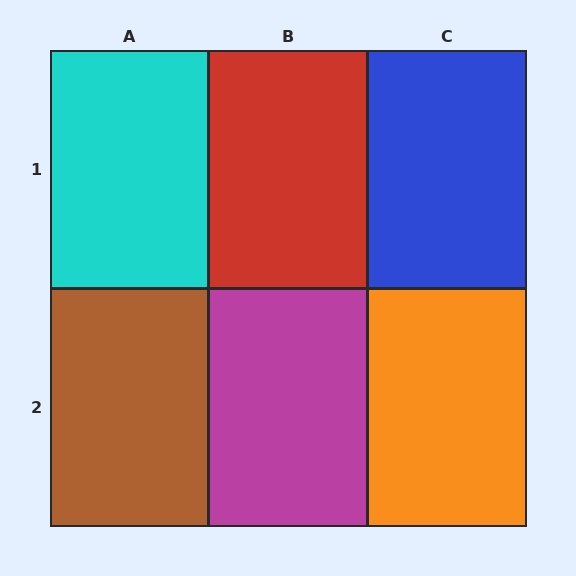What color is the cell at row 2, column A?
Brown.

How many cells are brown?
1 cell is brown.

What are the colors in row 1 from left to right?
Cyan, red, blue.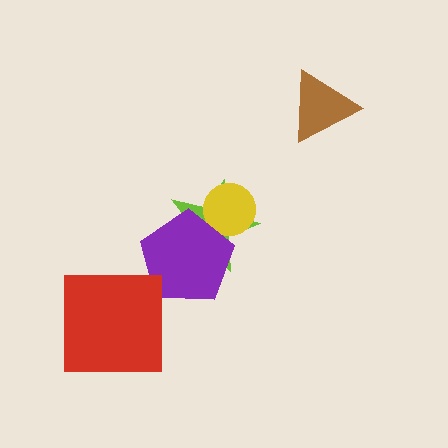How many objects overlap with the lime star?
2 objects overlap with the lime star.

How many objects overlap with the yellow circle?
2 objects overlap with the yellow circle.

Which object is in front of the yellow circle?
The purple pentagon is in front of the yellow circle.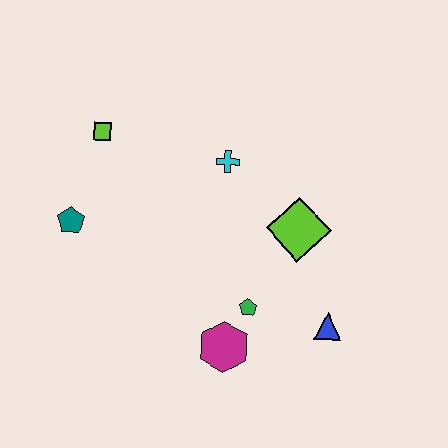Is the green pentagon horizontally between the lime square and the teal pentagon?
No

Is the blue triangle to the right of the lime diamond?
Yes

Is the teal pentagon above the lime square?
No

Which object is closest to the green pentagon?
The magenta hexagon is closest to the green pentagon.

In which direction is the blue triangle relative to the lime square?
The blue triangle is to the right of the lime square.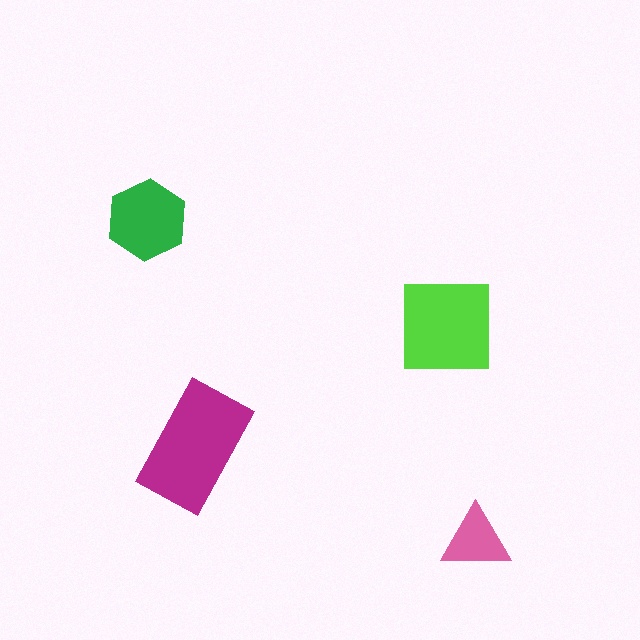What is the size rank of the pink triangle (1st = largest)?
4th.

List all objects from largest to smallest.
The magenta rectangle, the lime square, the green hexagon, the pink triangle.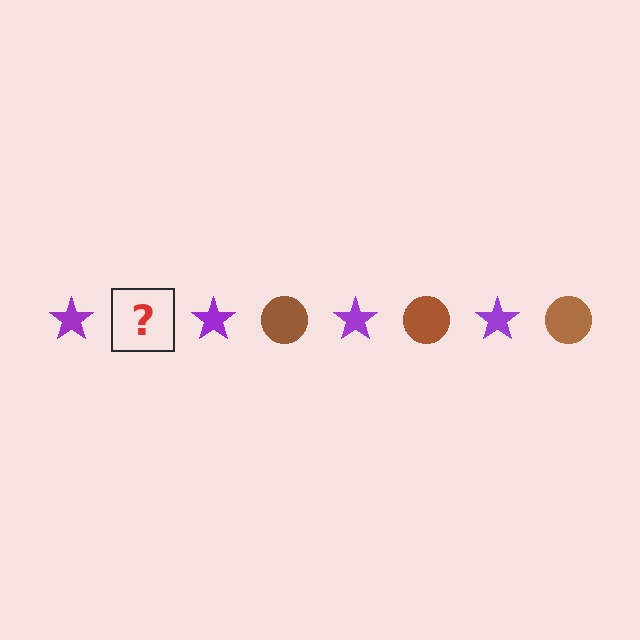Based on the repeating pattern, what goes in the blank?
The blank should be a brown circle.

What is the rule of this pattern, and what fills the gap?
The rule is that the pattern alternates between purple star and brown circle. The gap should be filled with a brown circle.